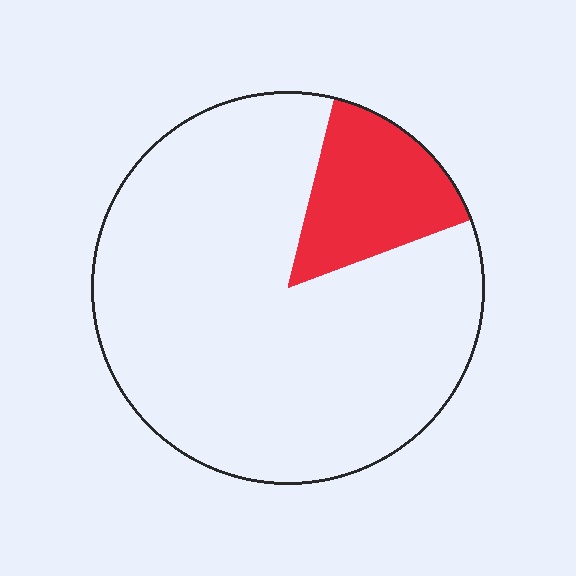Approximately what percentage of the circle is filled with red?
Approximately 15%.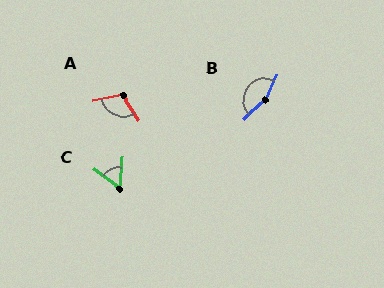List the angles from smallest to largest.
C (55°), A (112°), B (159°).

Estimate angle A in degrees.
Approximately 112 degrees.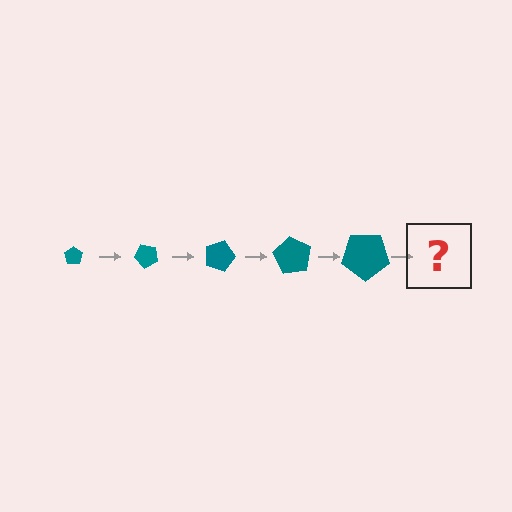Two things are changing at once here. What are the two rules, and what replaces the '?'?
The two rules are that the pentagon grows larger each step and it rotates 45 degrees each step. The '?' should be a pentagon, larger than the previous one and rotated 225 degrees from the start.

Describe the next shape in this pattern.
It should be a pentagon, larger than the previous one and rotated 225 degrees from the start.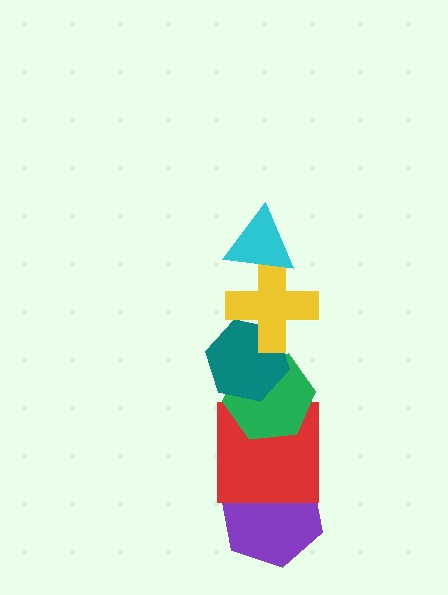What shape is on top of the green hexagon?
The teal hexagon is on top of the green hexagon.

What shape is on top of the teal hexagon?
The yellow cross is on top of the teal hexagon.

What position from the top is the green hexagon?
The green hexagon is 4th from the top.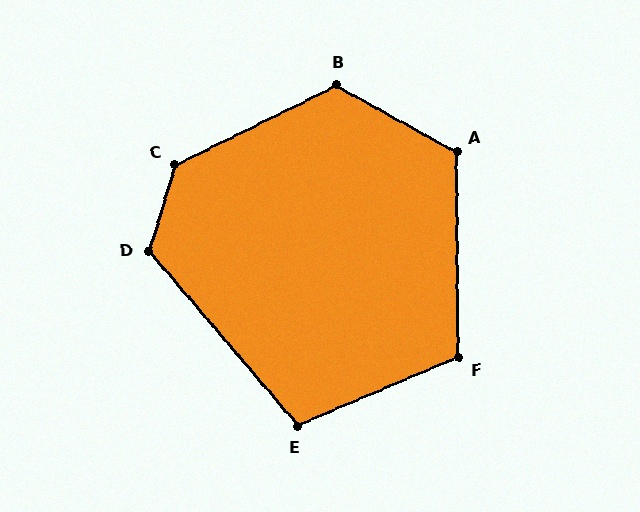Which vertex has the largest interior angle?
C, at approximately 133 degrees.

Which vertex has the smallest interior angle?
E, at approximately 107 degrees.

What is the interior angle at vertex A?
Approximately 120 degrees (obtuse).